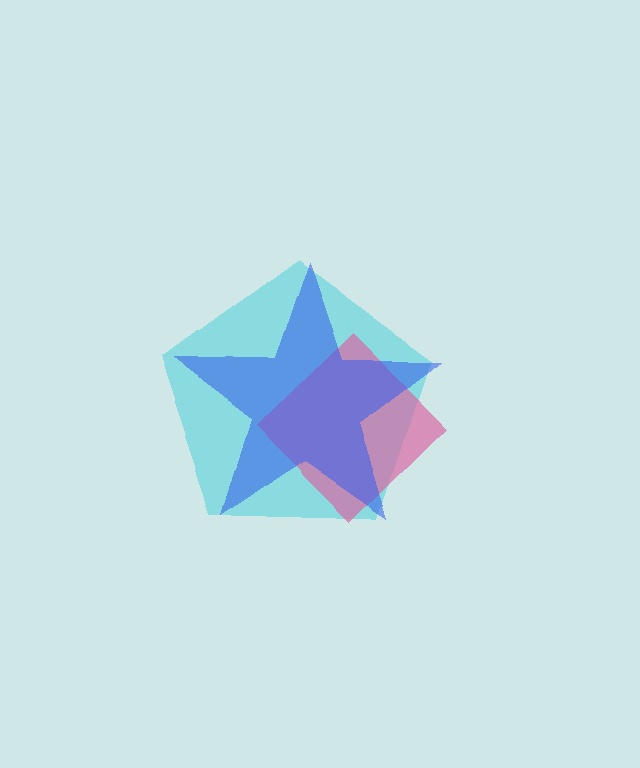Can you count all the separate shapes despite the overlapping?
Yes, there are 3 separate shapes.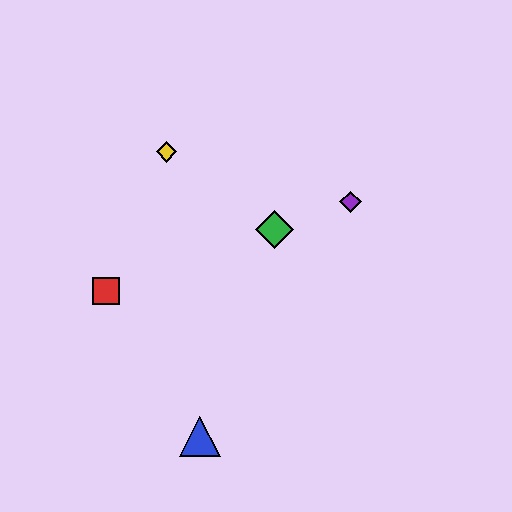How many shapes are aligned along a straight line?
3 shapes (the red square, the green diamond, the purple diamond) are aligned along a straight line.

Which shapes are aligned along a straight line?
The red square, the green diamond, the purple diamond are aligned along a straight line.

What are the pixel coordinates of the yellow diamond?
The yellow diamond is at (167, 152).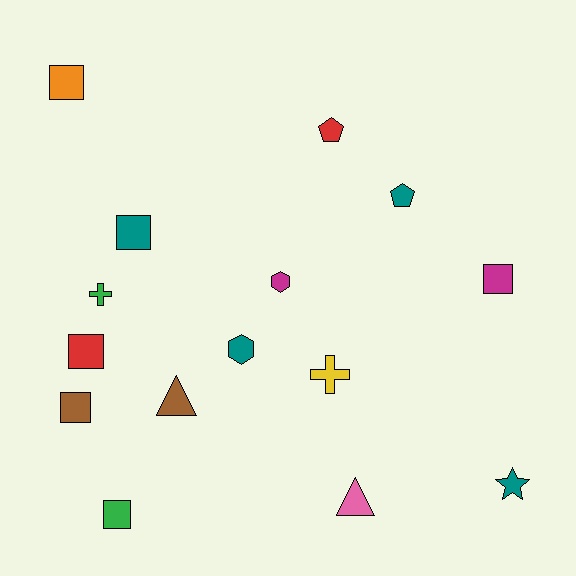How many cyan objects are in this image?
There are no cyan objects.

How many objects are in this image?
There are 15 objects.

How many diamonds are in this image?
There are no diamonds.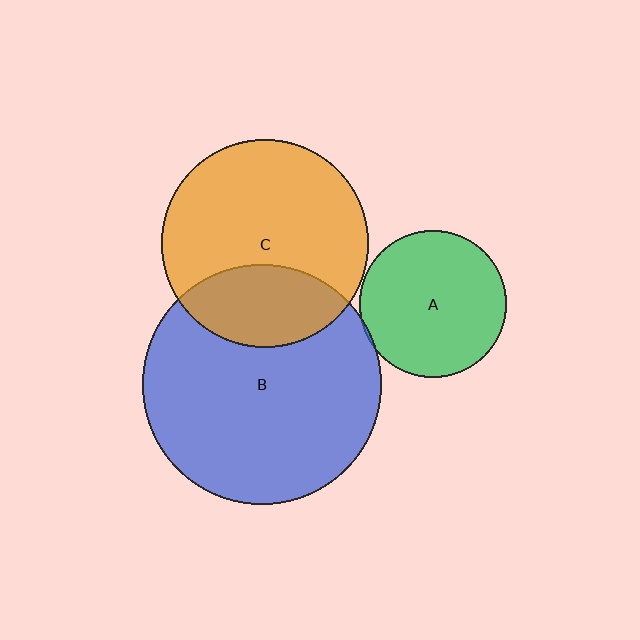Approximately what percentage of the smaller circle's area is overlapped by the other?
Approximately 30%.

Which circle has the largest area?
Circle B (blue).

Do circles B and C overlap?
Yes.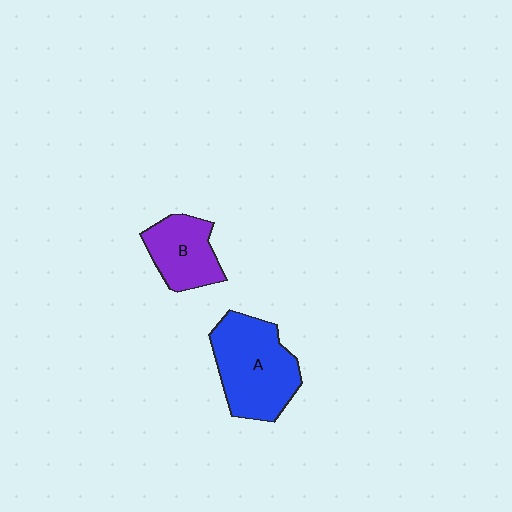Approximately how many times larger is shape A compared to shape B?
Approximately 1.6 times.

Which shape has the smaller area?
Shape B (purple).